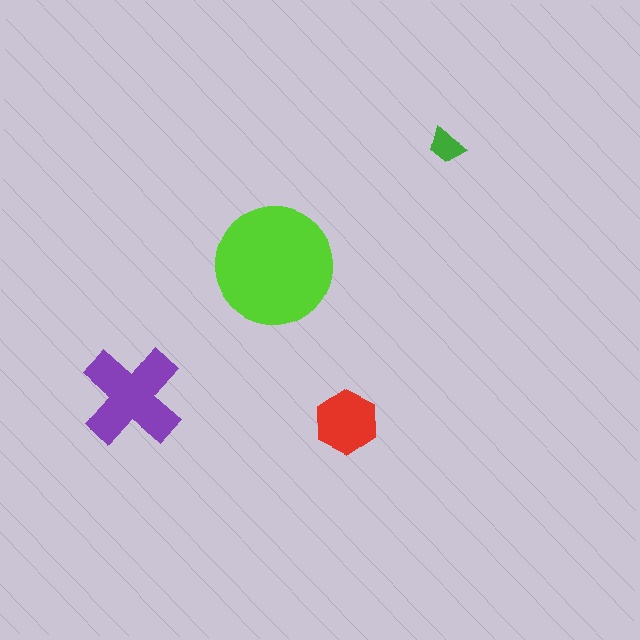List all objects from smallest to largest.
The green trapezoid, the red hexagon, the purple cross, the lime circle.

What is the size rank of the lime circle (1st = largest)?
1st.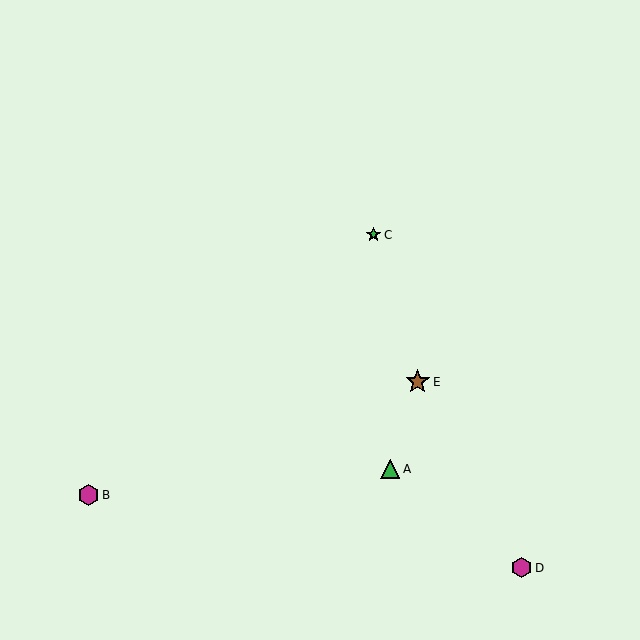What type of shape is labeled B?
Shape B is a magenta hexagon.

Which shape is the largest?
The brown star (labeled E) is the largest.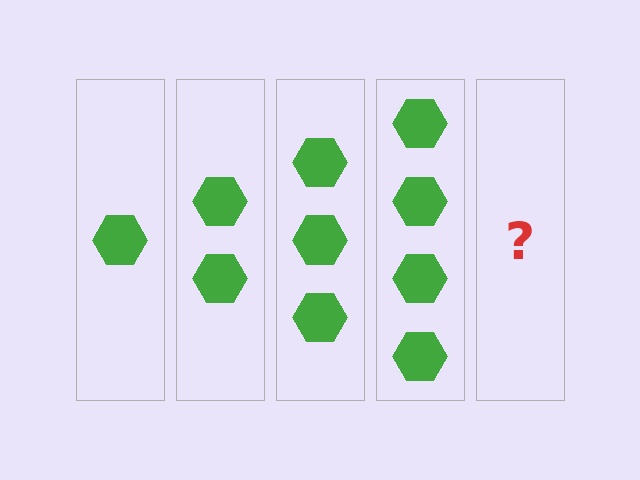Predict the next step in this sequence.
The next step is 5 hexagons.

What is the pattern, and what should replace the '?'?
The pattern is that each step adds one more hexagon. The '?' should be 5 hexagons.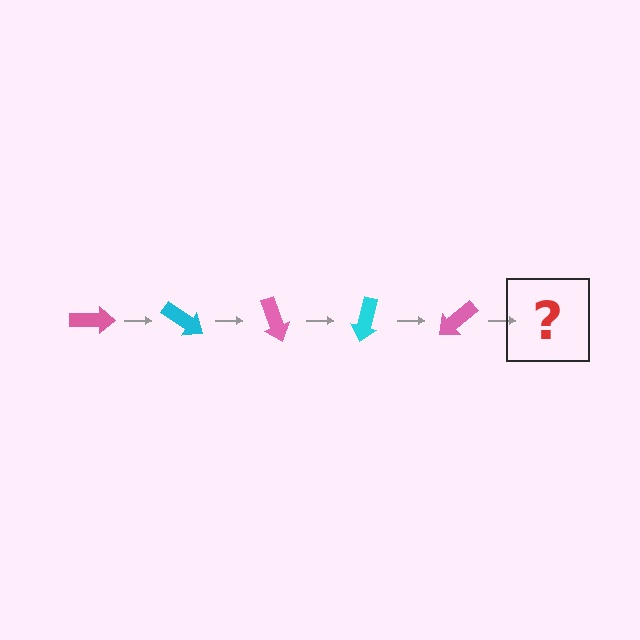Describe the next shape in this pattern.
It should be a cyan arrow, rotated 175 degrees from the start.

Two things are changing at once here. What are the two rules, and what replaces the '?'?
The two rules are that it rotates 35 degrees each step and the color cycles through pink and cyan. The '?' should be a cyan arrow, rotated 175 degrees from the start.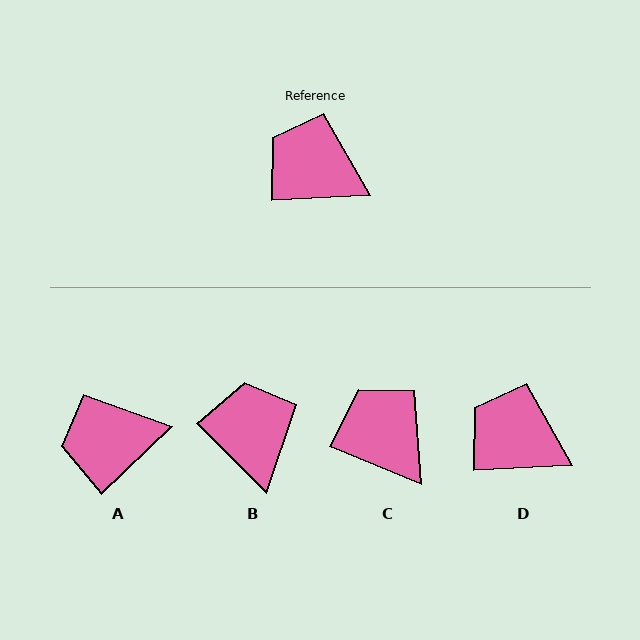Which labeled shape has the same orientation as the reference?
D.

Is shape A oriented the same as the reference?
No, it is off by about 41 degrees.